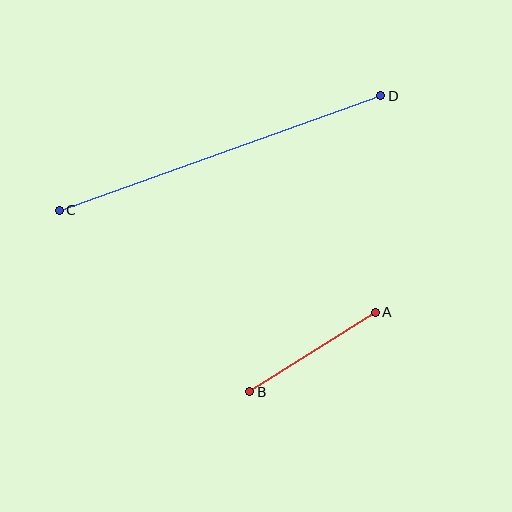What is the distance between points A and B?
The distance is approximately 148 pixels.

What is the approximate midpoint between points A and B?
The midpoint is at approximately (313, 352) pixels.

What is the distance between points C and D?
The distance is approximately 341 pixels.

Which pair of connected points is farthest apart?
Points C and D are farthest apart.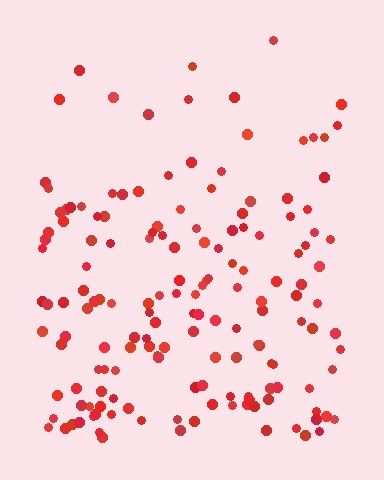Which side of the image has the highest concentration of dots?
The bottom.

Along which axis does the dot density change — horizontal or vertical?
Vertical.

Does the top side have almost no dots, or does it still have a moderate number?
Still a moderate number, just noticeably fewer than the bottom.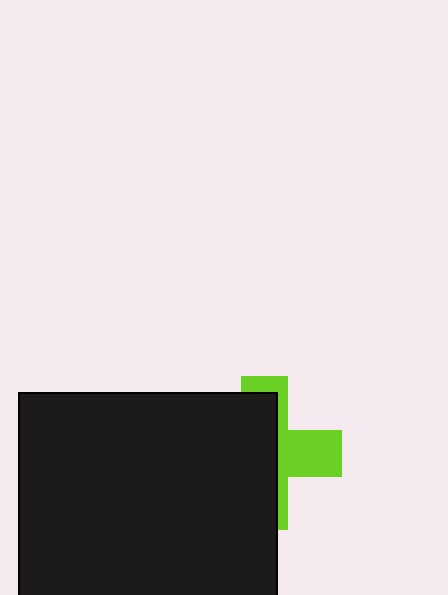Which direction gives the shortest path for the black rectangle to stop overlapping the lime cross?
Moving left gives the shortest separation.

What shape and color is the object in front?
The object in front is a black rectangle.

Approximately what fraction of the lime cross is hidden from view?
Roughly 62% of the lime cross is hidden behind the black rectangle.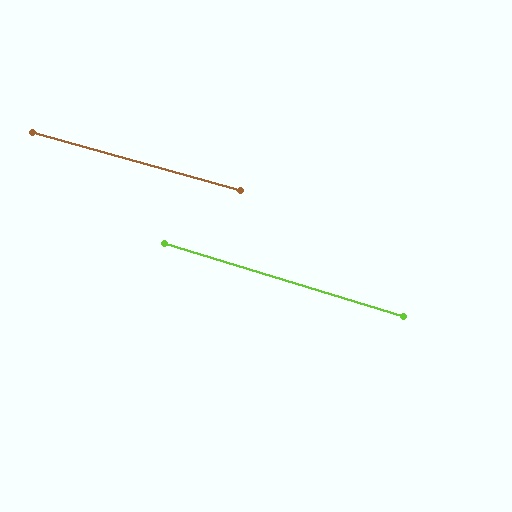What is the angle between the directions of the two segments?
Approximately 1 degree.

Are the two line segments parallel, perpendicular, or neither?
Parallel — their directions differ by only 1.2°.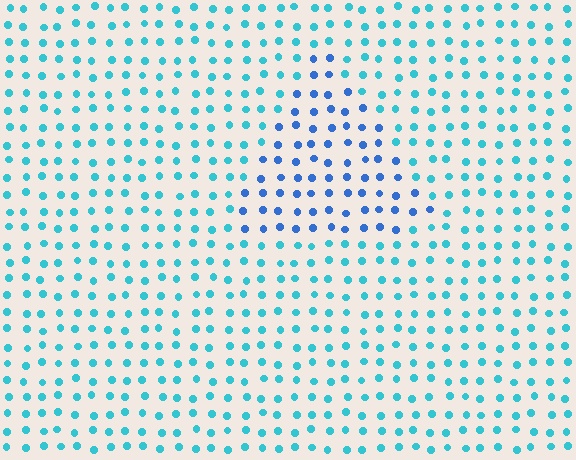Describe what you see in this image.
The image is filled with small cyan elements in a uniform arrangement. A triangle-shaped region is visible where the elements are tinted to a slightly different hue, forming a subtle color boundary.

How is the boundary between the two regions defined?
The boundary is defined purely by a slight shift in hue (about 33 degrees). Spacing, size, and orientation are identical on both sides.